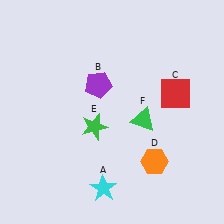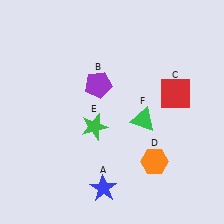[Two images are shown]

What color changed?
The star (A) changed from cyan in Image 1 to blue in Image 2.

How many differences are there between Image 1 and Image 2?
There is 1 difference between the two images.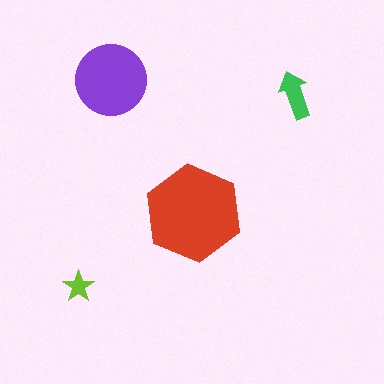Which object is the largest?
The red hexagon.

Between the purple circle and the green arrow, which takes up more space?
The purple circle.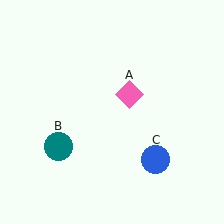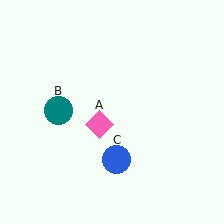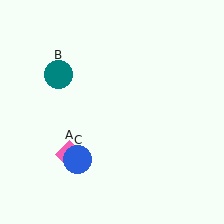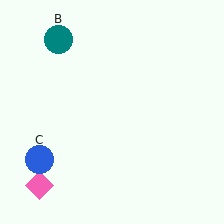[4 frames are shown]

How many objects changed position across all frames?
3 objects changed position: pink diamond (object A), teal circle (object B), blue circle (object C).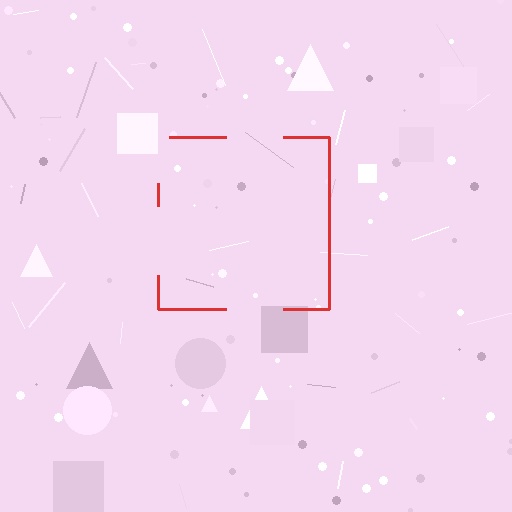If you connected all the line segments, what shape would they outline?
They would outline a square.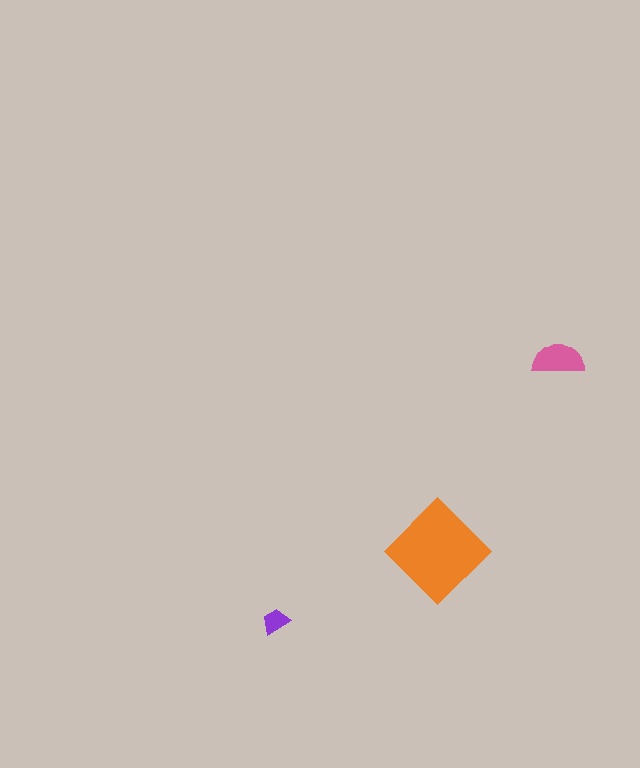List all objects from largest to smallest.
The orange diamond, the pink semicircle, the purple trapezoid.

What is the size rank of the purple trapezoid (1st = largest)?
3rd.